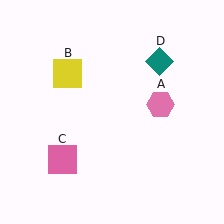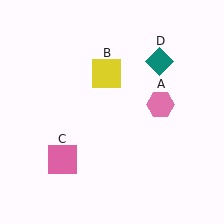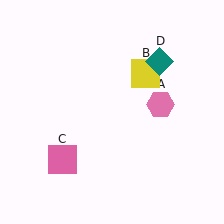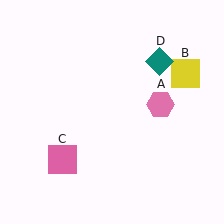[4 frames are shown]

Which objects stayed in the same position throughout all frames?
Pink hexagon (object A) and pink square (object C) and teal diamond (object D) remained stationary.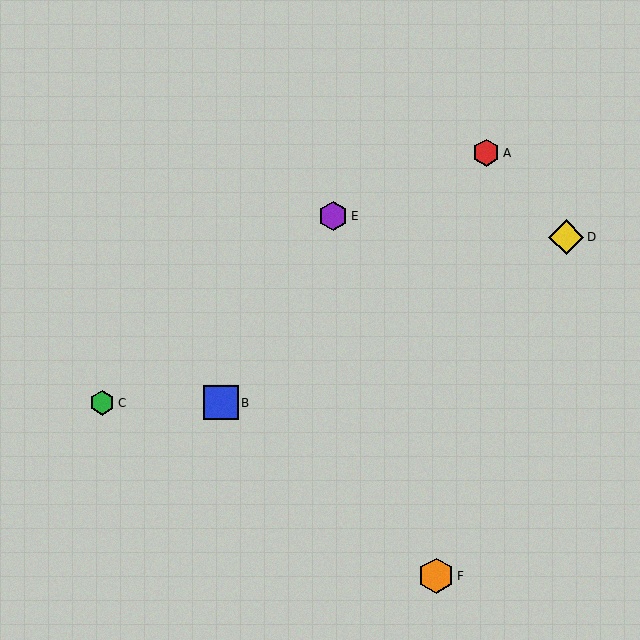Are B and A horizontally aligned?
No, B is at y≈403 and A is at y≈153.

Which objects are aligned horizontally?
Objects B, C are aligned horizontally.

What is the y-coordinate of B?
Object B is at y≈403.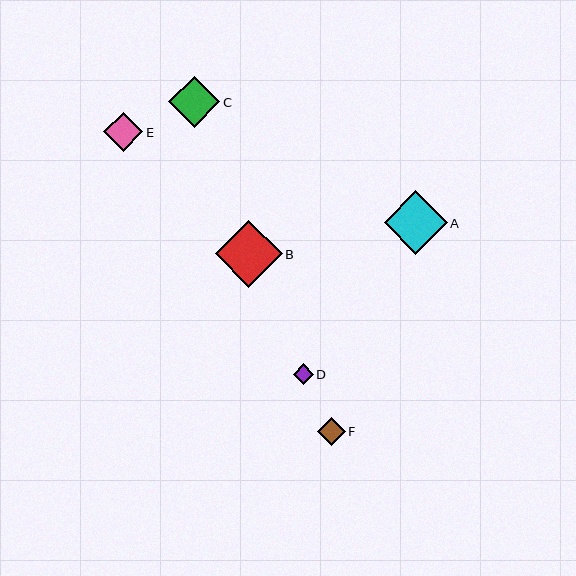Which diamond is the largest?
Diamond B is the largest with a size of approximately 66 pixels.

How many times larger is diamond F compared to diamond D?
Diamond F is approximately 1.4 times the size of diamond D.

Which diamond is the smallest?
Diamond D is the smallest with a size of approximately 20 pixels.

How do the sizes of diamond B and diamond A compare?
Diamond B and diamond A are approximately the same size.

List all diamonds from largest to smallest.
From largest to smallest: B, A, C, E, F, D.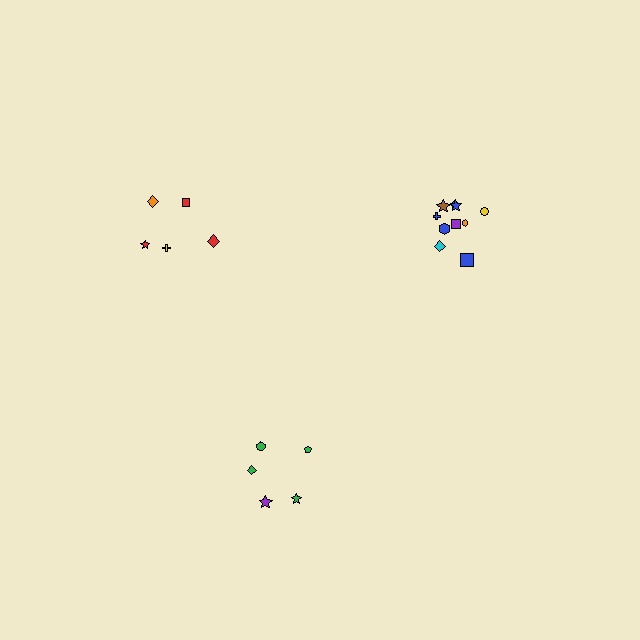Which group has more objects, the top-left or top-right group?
The top-right group.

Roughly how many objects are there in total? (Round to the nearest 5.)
Roughly 20 objects in total.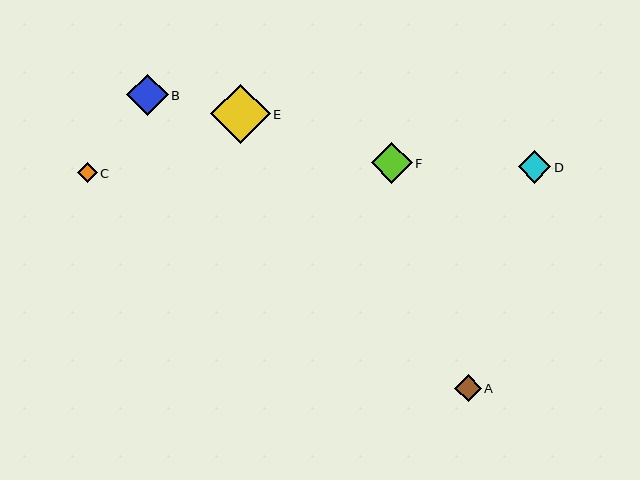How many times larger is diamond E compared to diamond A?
Diamond E is approximately 2.2 times the size of diamond A.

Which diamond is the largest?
Diamond E is the largest with a size of approximately 60 pixels.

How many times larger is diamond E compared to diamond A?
Diamond E is approximately 2.2 times the size of diamond A.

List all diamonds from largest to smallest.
From largest to smallest: E, B, F, D, A, C.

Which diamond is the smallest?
Diamond C is the smallest with a size of approximately 20 pixels.